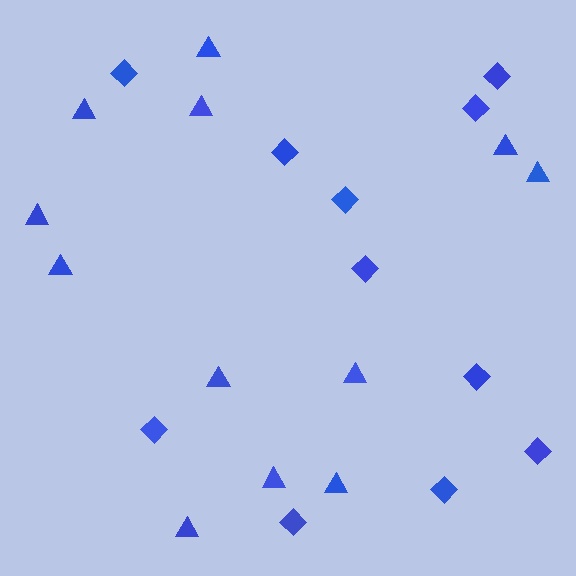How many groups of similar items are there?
There are 2 groups: one group of diamonds (11) and one group of triangles (12).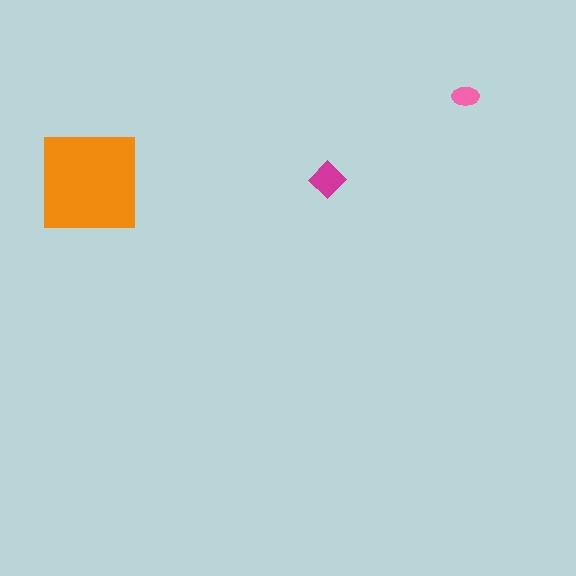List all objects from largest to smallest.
The orange square, the magenta diamond, the pink ellipse.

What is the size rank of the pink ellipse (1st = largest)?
3rd.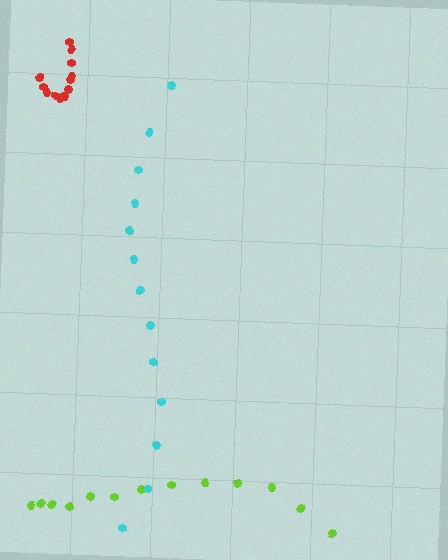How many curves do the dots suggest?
There are 3 distinct paths.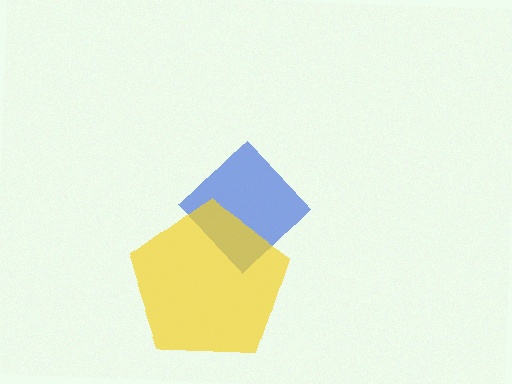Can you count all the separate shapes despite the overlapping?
Yes, there are 2 separate shapes.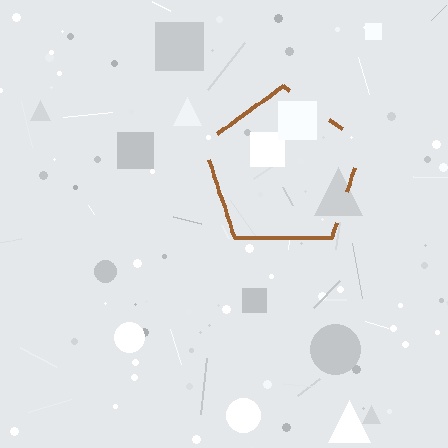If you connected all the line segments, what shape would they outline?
They would outline a pentagon.